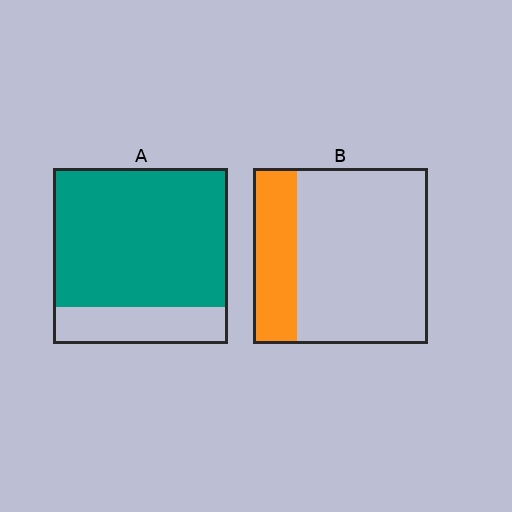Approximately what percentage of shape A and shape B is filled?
A is approximately 80% and B is approximately 25%.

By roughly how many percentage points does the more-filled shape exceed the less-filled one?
By roughly 55 percentage points (A over B).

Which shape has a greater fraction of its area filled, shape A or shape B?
Shape A.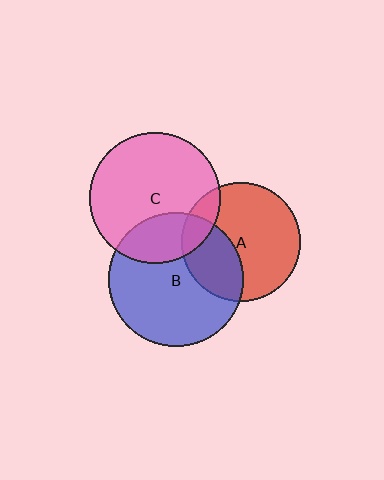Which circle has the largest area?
Circle B (blue).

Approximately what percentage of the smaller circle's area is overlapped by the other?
Approximately 35%.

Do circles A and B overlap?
Yes.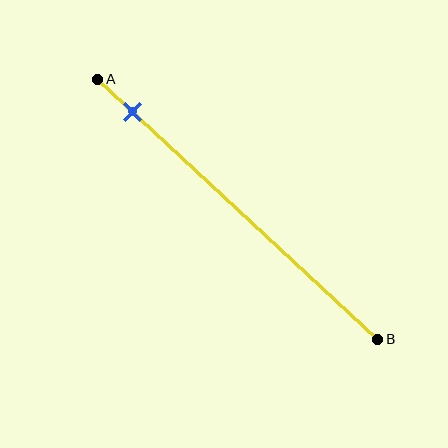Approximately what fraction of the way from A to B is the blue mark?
The blue mark is approximately 15% of the way from A to B.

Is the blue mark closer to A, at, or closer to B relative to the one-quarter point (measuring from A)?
The blue mark is closer to point A than the one-quarter point of segment AB.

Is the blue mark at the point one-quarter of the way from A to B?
No, the mark is at about 15% from A, not at the 25% one-quarter point.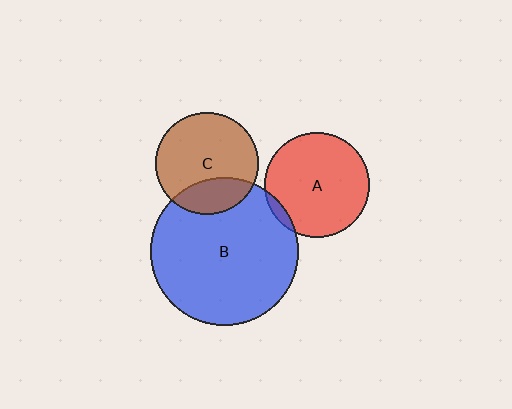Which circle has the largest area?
Circle B (blue).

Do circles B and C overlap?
Yes.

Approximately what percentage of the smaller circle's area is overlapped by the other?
Approximately 25%.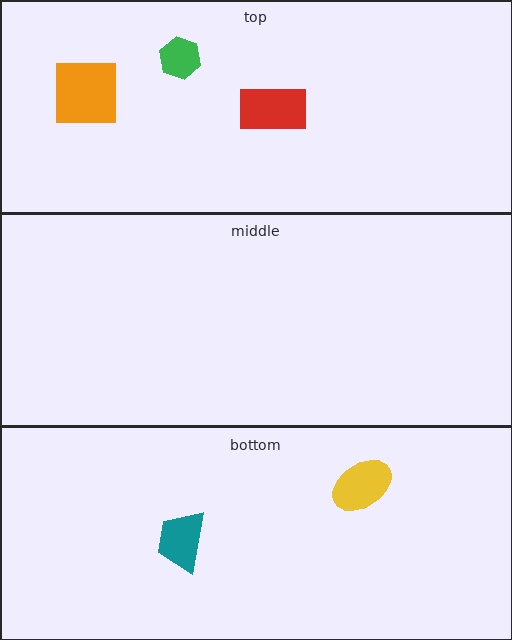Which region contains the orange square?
The top region.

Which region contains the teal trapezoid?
The bottom region.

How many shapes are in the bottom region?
2.